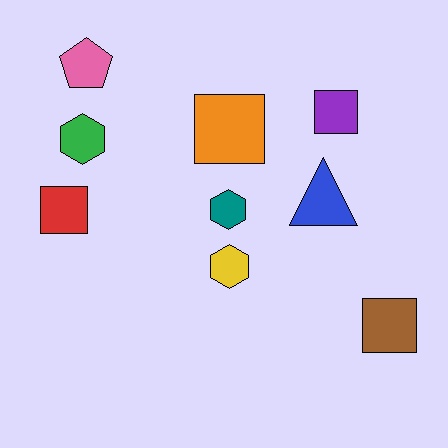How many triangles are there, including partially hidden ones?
There is 1 triangle.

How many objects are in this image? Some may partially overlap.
There are 9 objects.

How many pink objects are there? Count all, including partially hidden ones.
There is 1 pink object.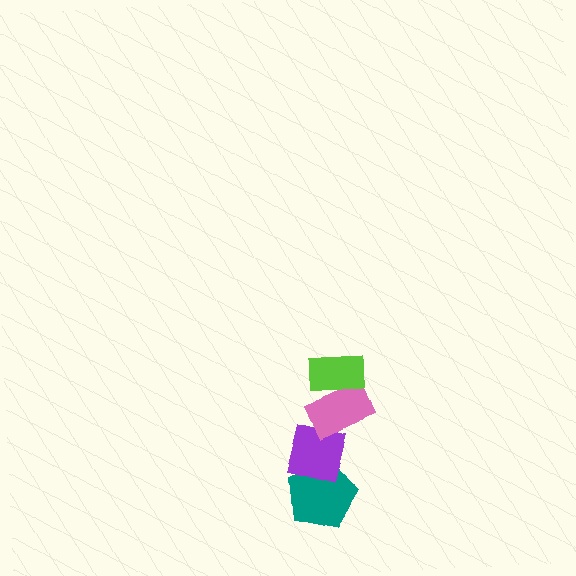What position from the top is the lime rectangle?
The lime rectangle is 1st from the top.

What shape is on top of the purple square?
The pink rectangle is on top of the purple square.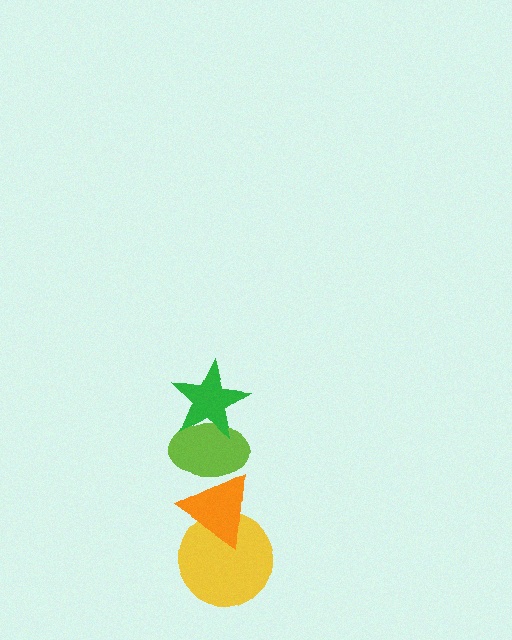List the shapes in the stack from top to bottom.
From top to bottom: the green star, the lime ellipse, the orange triangle, the yellow circle.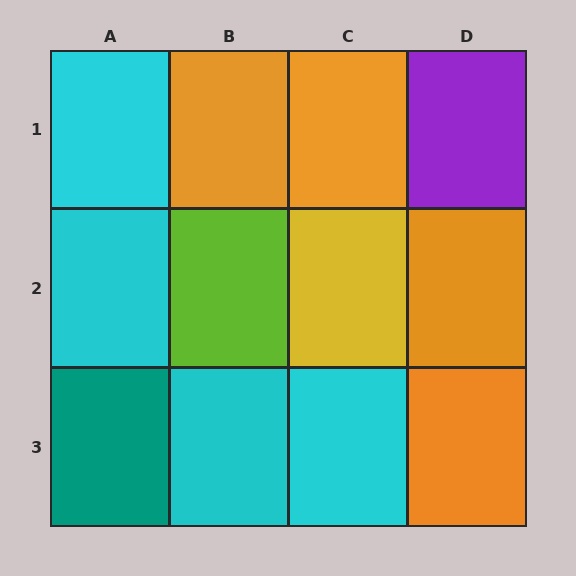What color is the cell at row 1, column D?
Purple.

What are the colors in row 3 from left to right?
Teal, cyan, cyan, orange.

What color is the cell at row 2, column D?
Orange.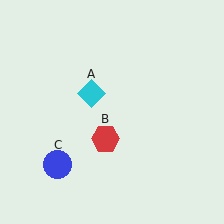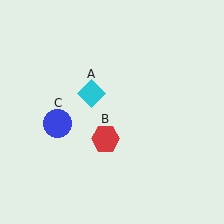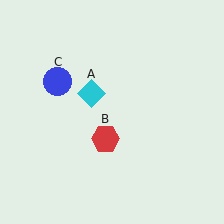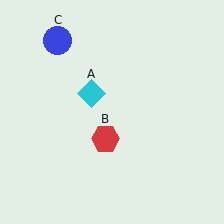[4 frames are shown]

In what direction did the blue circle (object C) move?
The blue circle (object C) moved up.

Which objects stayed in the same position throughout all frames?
Cyan diamond (object A) and red hexagon (object B) remained stationary.